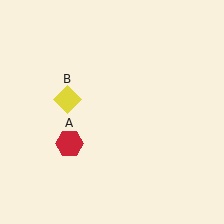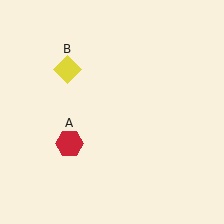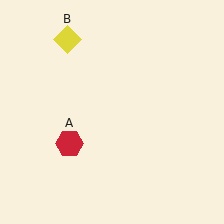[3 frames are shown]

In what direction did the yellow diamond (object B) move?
The yellow diamond (object B) moved up.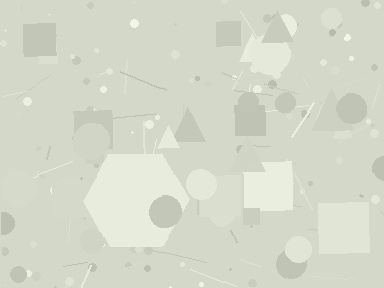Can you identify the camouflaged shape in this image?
The camouflaged shape is a hexagon.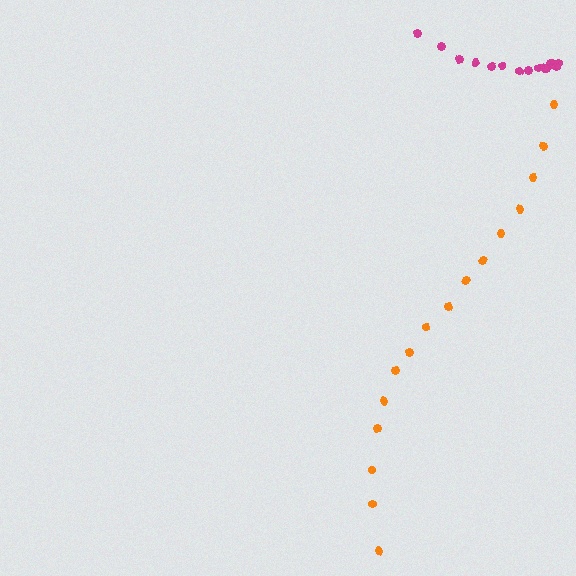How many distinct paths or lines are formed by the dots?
There are 2 distinct paths.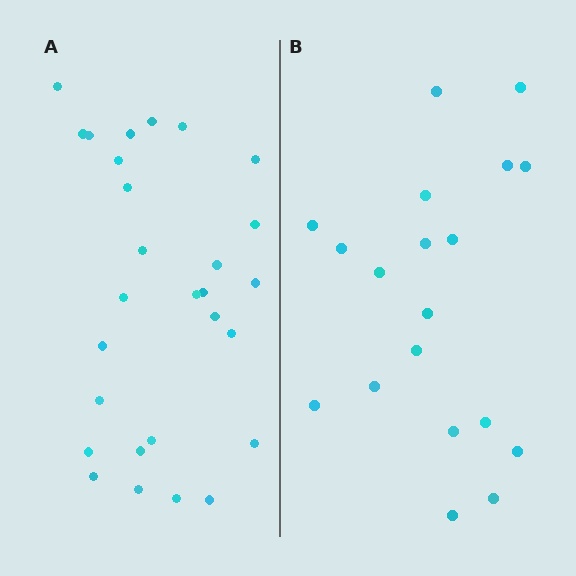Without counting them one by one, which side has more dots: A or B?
Region A (the left region) has more dots.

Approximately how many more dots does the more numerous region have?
Region A has roughly 8 or so more dots than region B.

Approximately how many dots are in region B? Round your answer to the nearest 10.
About 20 dots. (The exact count is 19, which rounds to 20.)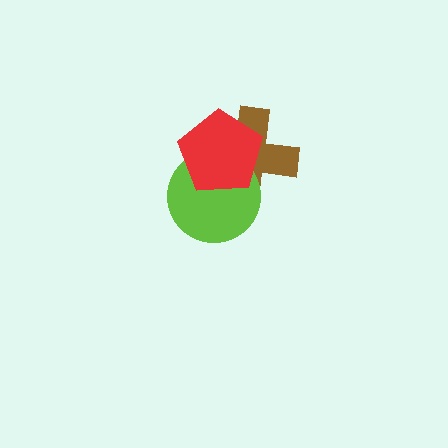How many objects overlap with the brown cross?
2 objects overlap with the brown cross.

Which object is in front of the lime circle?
The red pentagon is in front of the lime circle.